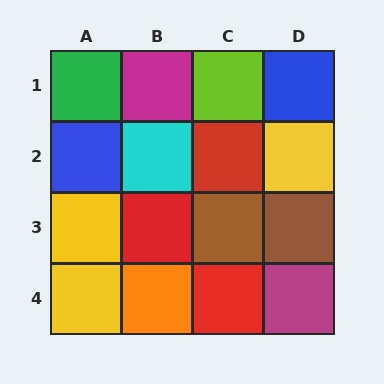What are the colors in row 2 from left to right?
Blue, cyan, red, yellow.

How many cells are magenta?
2 cells are magenta.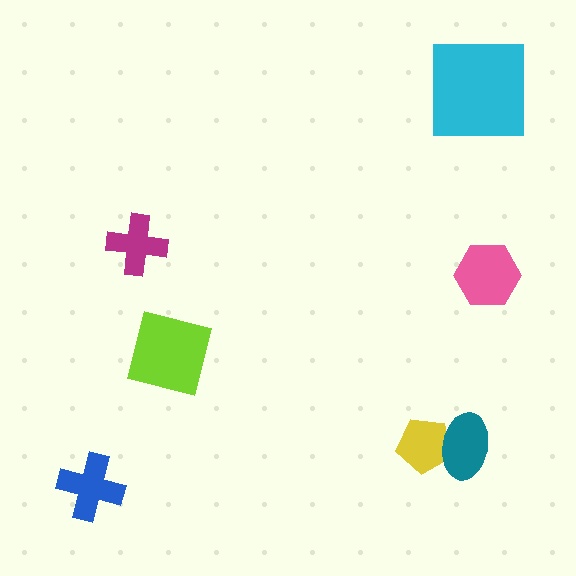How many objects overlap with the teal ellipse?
1 object overlaps with the teal ellipse.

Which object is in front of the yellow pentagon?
The teal ellipse is in front of the yellow pentagon.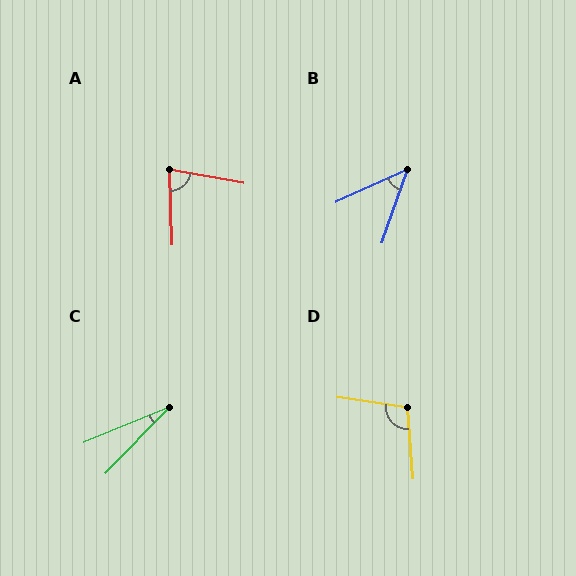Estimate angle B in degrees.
Approximately 46 degrees.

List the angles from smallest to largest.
C (24°), B (46°), A (78°), D (102°).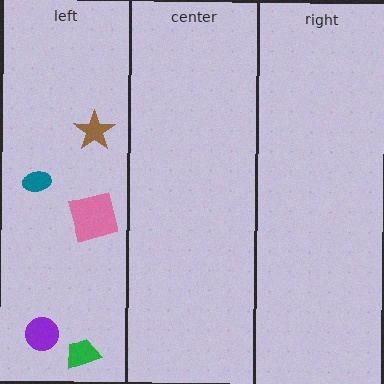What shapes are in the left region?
The teal ellipse, the green trapezoid, the brown star, the purple circle, the pink square.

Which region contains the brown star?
The left region.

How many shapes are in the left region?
5.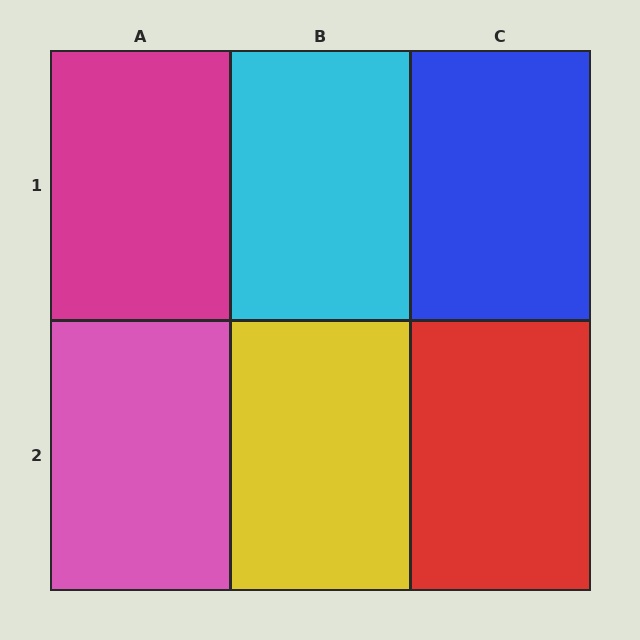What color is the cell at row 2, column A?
Pink.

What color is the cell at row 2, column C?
Red.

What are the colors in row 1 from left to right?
Magenta, cyan, blue.